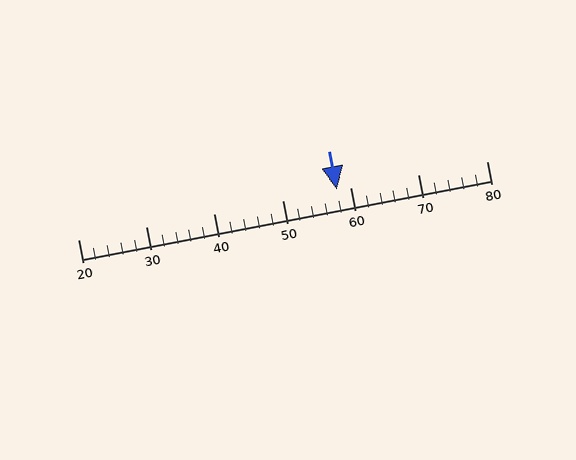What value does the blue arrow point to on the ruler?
The blue arrow points to approximately 58.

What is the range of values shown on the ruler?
The ruler shows values from 20 to 80.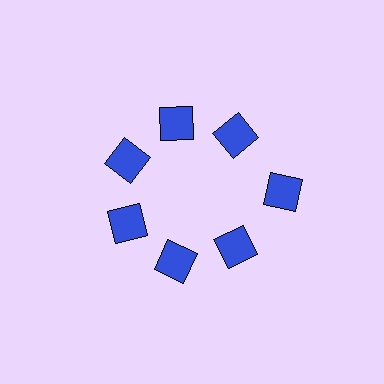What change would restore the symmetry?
The symmetry would be restored by moving it inward, back onto the ring so that all 7 squares sit at equal angles and equal distance from the center.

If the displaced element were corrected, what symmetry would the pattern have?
It would have 7-fold rotational symmetry — the pattern would map onto itself every 51 degrees.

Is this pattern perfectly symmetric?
No. The 7 blue squares are arranged in a ring, but one element near the 3 o'clock position is pushed outward from the center, breaking the 7-fold rotational symmetry.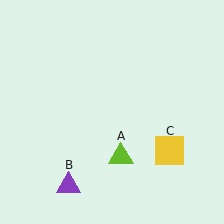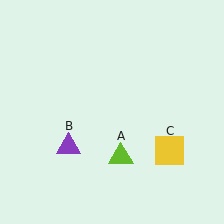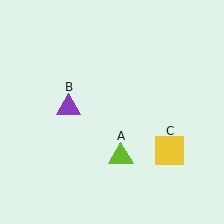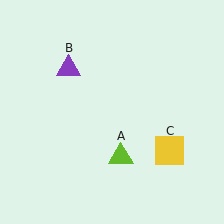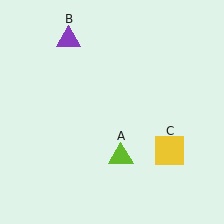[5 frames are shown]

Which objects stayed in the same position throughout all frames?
Lime triangle (object A) and yellow square (object C) remained stationary.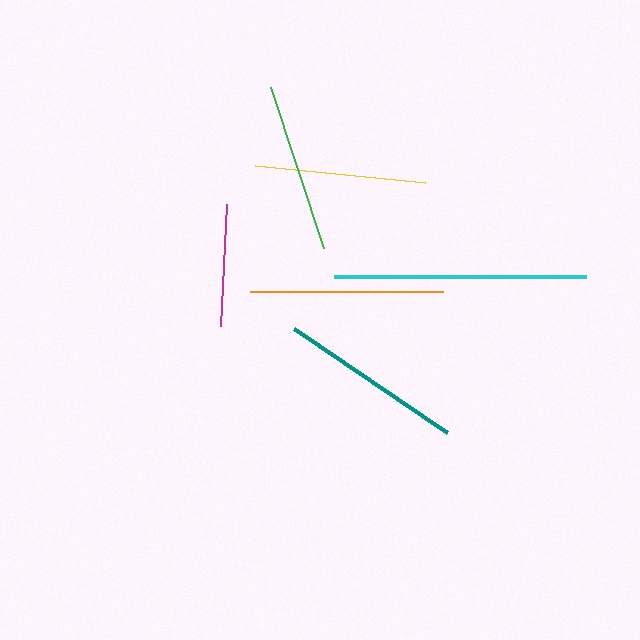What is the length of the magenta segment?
The magenta segment is approximately 122 pixels long.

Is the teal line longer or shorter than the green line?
The teal line is longer than the green line.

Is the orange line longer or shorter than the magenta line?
The orange line is longer than the magenta line.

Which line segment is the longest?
The cyan line is the longest at approximately 252 pixels.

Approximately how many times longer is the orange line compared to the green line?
The orange line is approximately 1.1 times the length of the green line.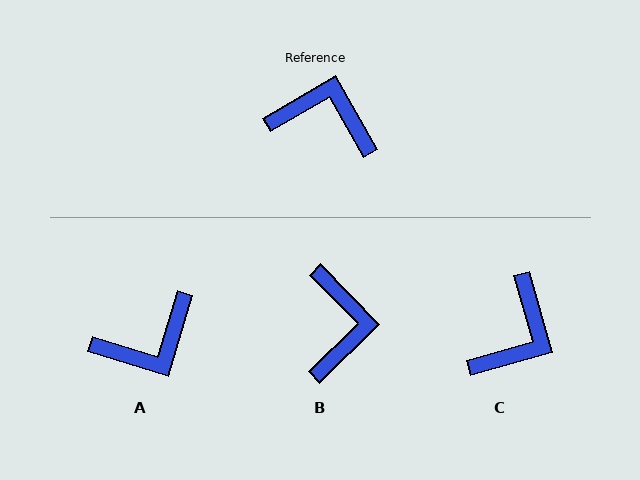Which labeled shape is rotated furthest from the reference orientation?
A, about 137 degrees away.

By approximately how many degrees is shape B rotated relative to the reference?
Approximately 76 degrees clockwise.